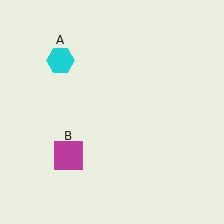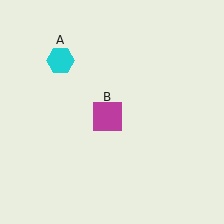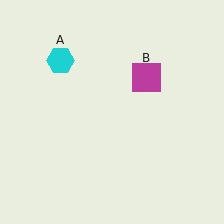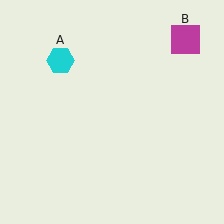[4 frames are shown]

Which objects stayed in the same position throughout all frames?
Cyan hexagon (object A) remained stationary.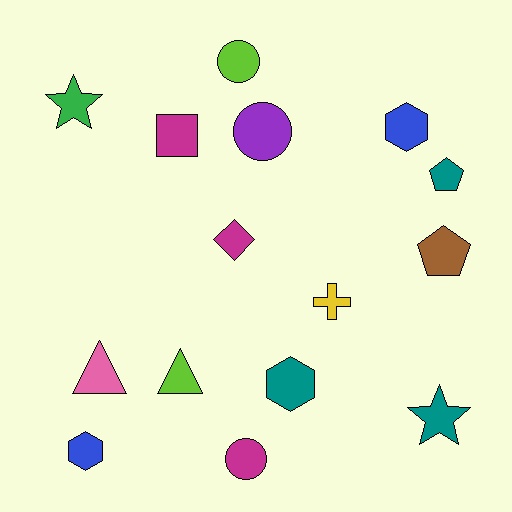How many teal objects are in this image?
There are 3 teal objects.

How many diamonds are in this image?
There is 1 diamond.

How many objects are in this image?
There are 15 objects.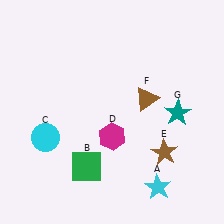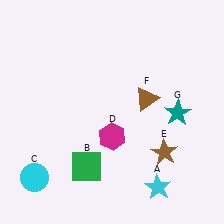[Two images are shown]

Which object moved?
The cyan circle (C) moved down.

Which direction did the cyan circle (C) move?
The cyan circle (C) moved down.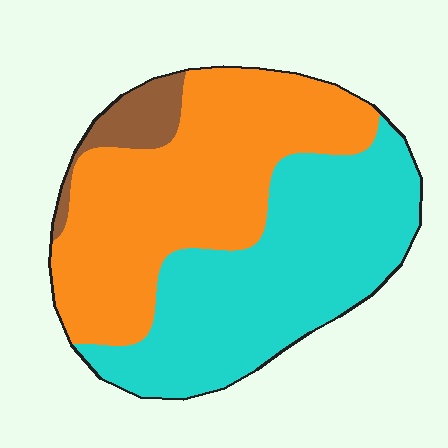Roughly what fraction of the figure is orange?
Orange covers 47% of the figure.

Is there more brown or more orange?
Orange.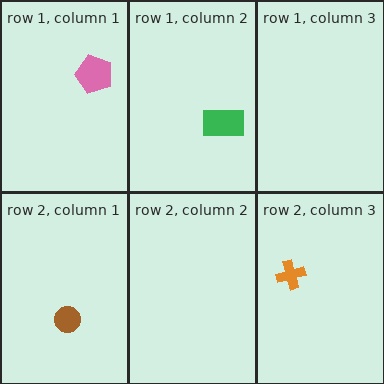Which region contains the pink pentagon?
The row 1, column 1 region.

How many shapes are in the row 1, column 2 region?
1.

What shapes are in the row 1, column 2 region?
The green rectangle.